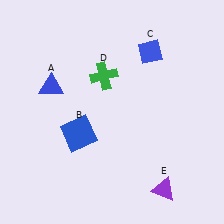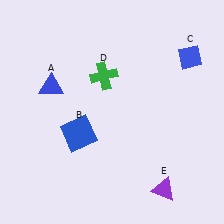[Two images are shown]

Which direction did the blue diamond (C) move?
The blue diamond (C) moved right.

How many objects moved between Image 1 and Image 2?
1 object moved between the two images.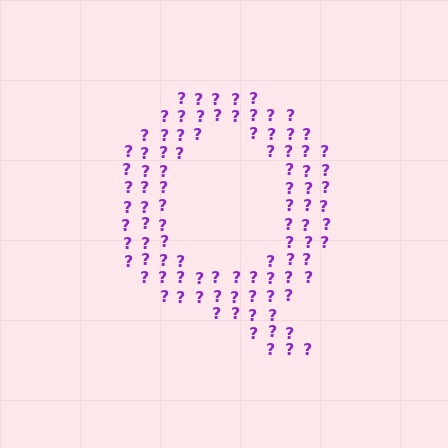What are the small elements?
The small elements are question marks.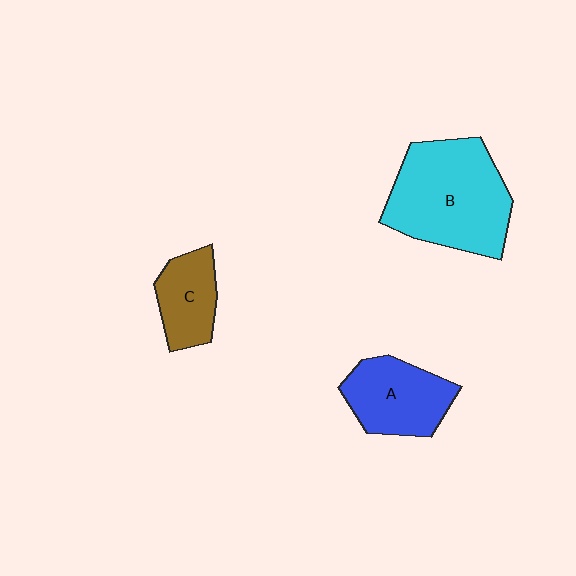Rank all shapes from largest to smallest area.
From largest to smallest: B (cyan), A (blue), C (brown).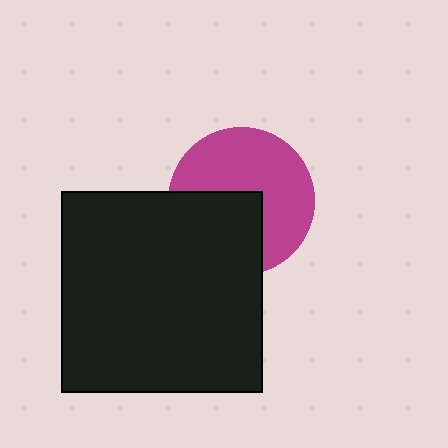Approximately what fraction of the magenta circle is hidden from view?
Roughly 40% of the magenta circle is hidden behind the black square.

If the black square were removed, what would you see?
You would see the complete magenta circle.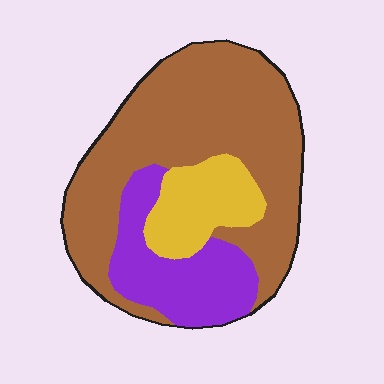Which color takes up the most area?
Brown, at roughly 60%.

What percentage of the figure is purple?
Purple covers 23% of the figure.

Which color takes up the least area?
Yellow, at roughly 15%.